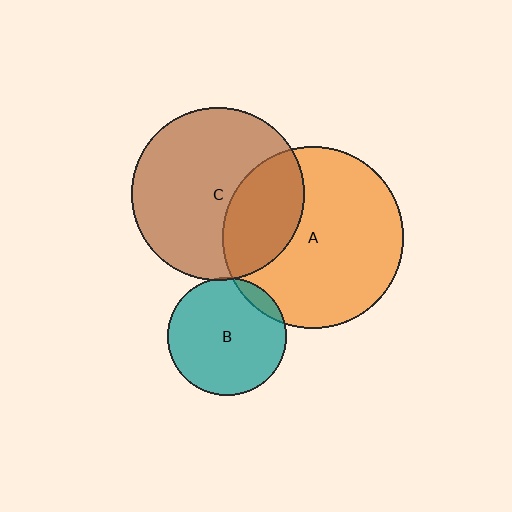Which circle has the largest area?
Circle A (orange).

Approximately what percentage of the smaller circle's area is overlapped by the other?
Approximately 30%.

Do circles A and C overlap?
Yes.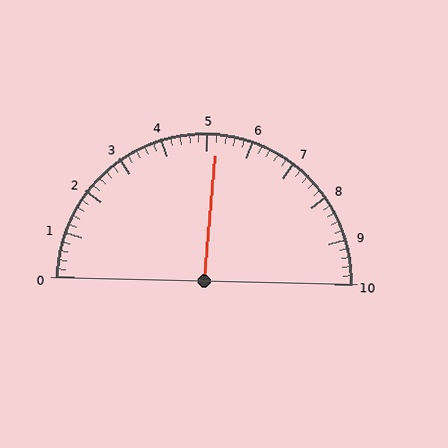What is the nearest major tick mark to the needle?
The nearest major tick mark is 5.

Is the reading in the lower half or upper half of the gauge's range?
The reading is in the upper half of the range (0 to 10).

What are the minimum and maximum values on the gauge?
The gauge ranges from 0 to 10.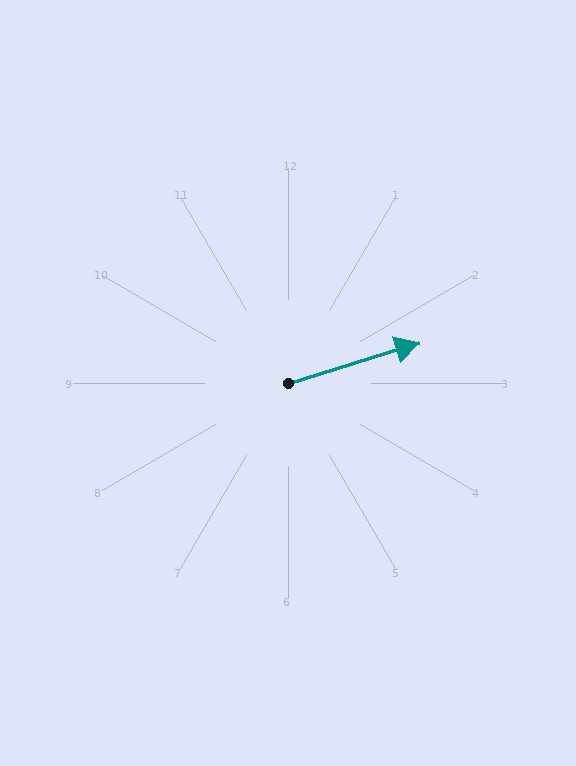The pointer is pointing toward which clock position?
Roughly 2 o'clock.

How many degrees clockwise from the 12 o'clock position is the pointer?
Approximately 73 degrees.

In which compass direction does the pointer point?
East.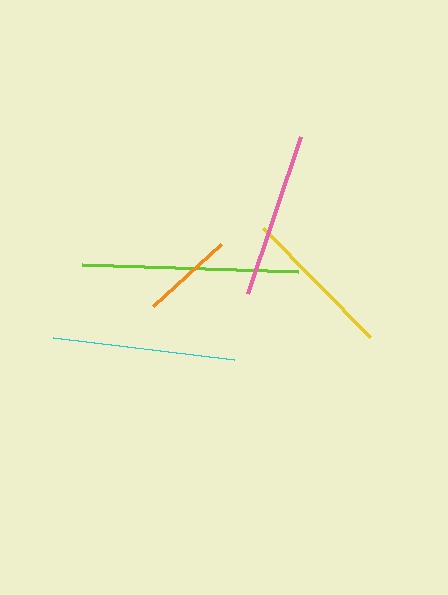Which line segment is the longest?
The lime line is the longest at approximately 217 pixels.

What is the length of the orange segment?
The orange segment is approximately 92 pixels long.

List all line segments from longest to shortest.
From longest to shortest: lime, cyan, pink, yellow, orange.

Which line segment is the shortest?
The orange line is the shortest at approximately 92 pixels.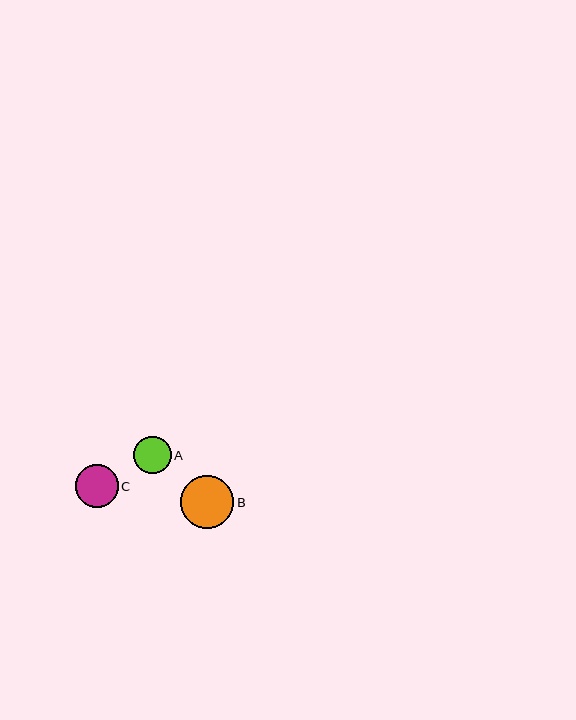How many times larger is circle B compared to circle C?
Circle B is approximately 1.2 times the size of circle C.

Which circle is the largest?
Circle B is the largest with a size of approximately 53 pixels.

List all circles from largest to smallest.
From largest to smallest: B, C, A.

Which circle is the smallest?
Circle A is the smallest with a size of approximately 38 pixels.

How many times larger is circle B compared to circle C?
Circle B is approximately 1.2 times the size of circle C.